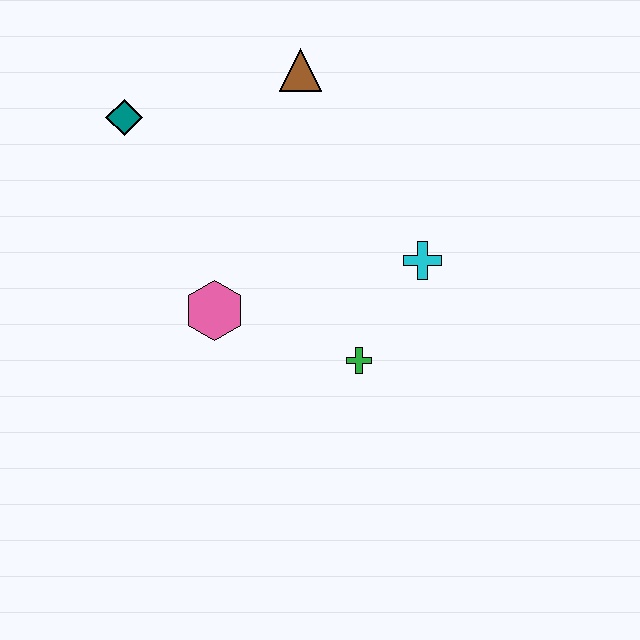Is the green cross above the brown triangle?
No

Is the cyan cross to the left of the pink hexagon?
No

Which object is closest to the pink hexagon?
The green cross is closest to the pink hexagon.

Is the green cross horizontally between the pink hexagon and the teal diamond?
No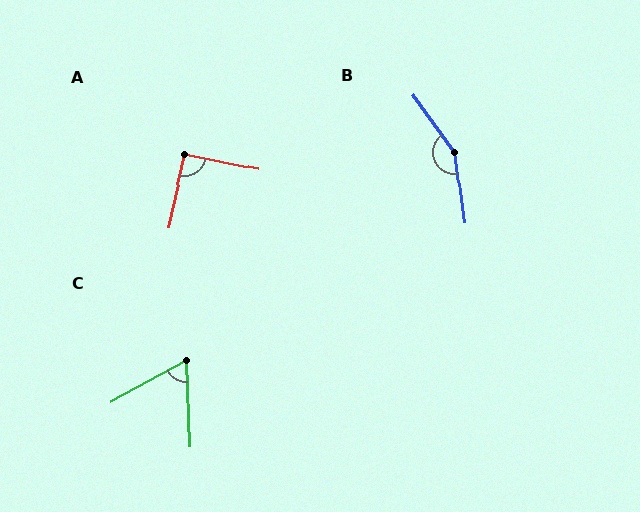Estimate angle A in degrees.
Approximately 91 degrees.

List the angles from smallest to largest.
C (64°), A (91°), B (152°).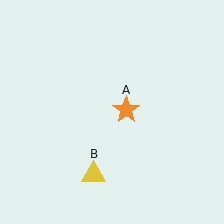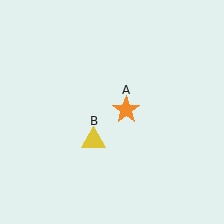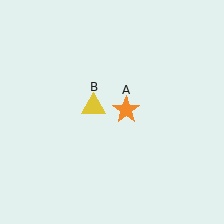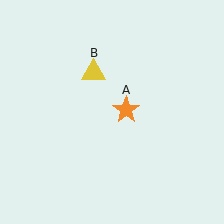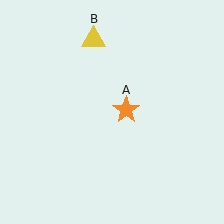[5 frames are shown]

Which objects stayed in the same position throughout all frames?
Orange star (object A) remained stationary.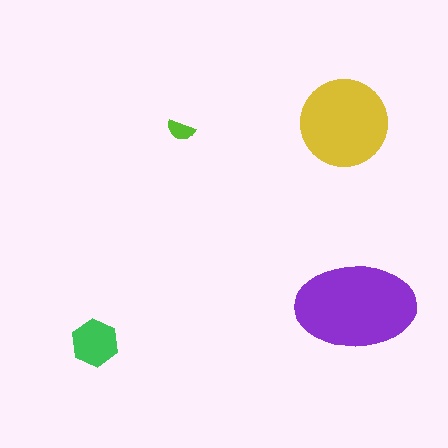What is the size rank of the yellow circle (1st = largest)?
2nd.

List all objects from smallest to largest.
The lime semicircle, the green hexagon, the yellow circle, the purple ellipse.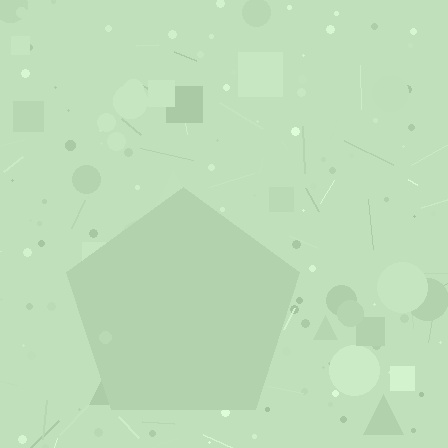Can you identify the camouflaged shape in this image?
The camouflaged shape is a pentagon.